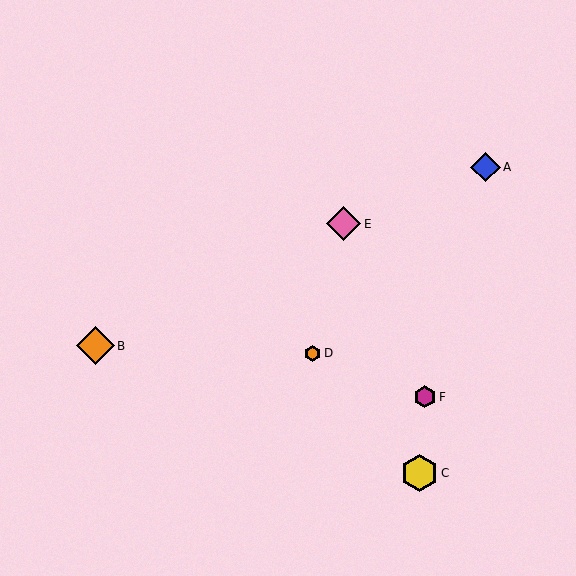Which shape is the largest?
The orange diamond (labeled B) is the largest.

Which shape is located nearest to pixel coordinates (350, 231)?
The pink diamond (labeled E) at (344, 224) is nearest to that location.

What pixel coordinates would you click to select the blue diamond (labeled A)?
Click at (486, 167) to select the blue diamond A.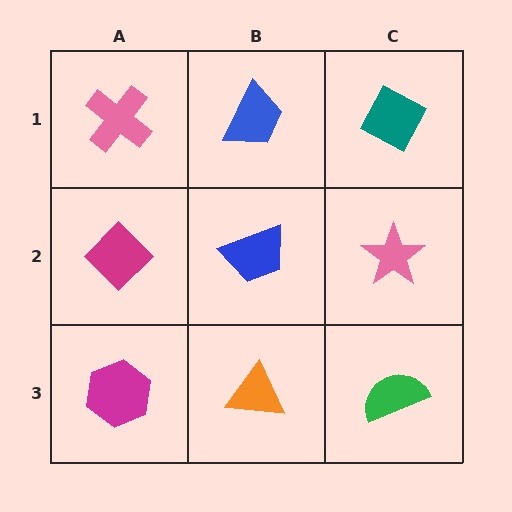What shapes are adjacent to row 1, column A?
A magenta diamond (row 2, column A), a blue trapezoid (row 1, column B).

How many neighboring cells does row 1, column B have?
3.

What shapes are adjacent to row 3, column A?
A magenta diamond (row 2, column A), an orange triangle (row 3, column B).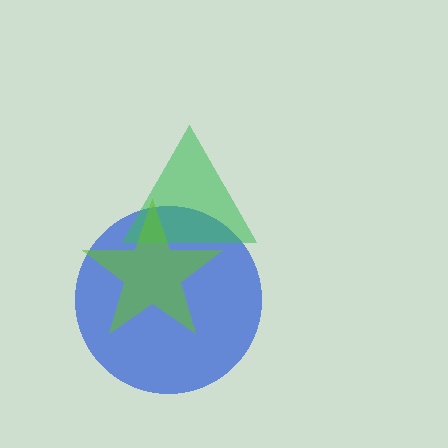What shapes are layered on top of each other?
The layered shapes are: a blue circle, a green triangle, a lime star.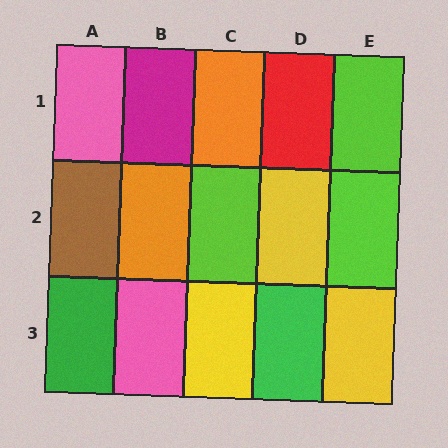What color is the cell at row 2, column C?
Lime.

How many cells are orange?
2 cells are orange.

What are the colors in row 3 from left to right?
Green, pink, yellow, green, yellow.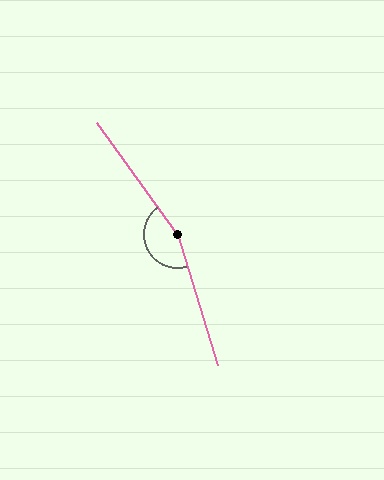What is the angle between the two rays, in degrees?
Approximately 161 degrees.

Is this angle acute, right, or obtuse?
It is obtuse.